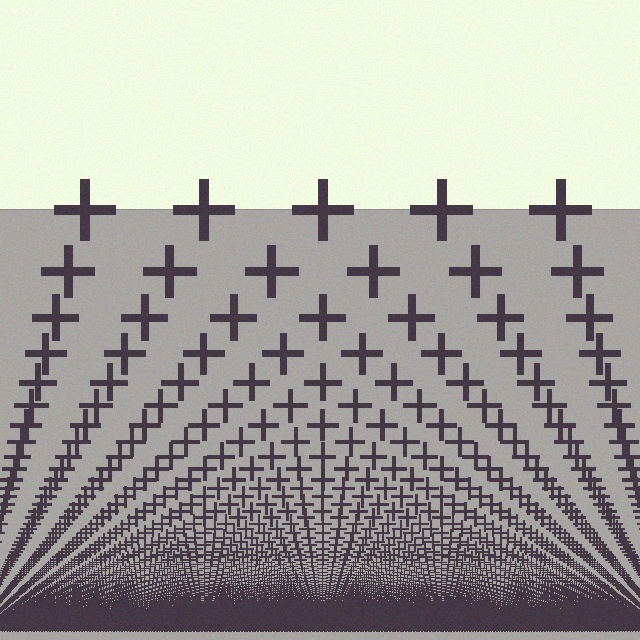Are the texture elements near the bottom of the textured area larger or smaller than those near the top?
Smaller. The gradient is inverted — elements near the bottom are smaller and denser.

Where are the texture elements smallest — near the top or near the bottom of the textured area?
Near the bottom.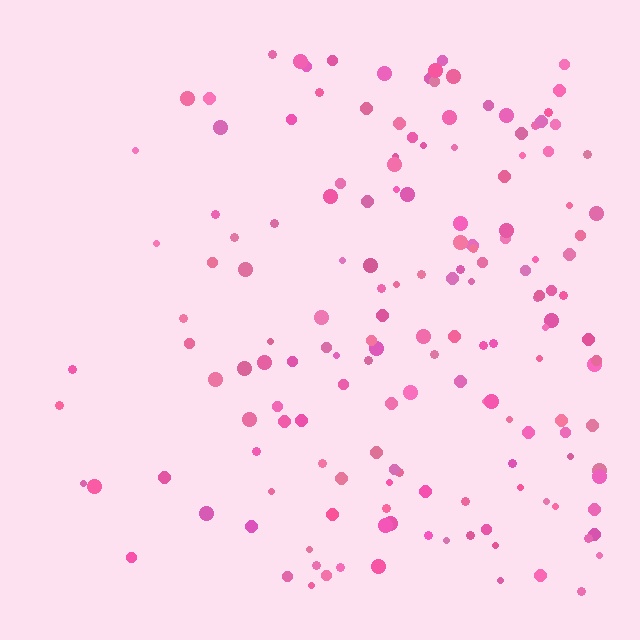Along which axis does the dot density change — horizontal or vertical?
Horizontal.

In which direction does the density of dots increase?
From left to right, with the right side densest.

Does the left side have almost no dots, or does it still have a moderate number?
Still a moderate number, just noticeably fewer than the right.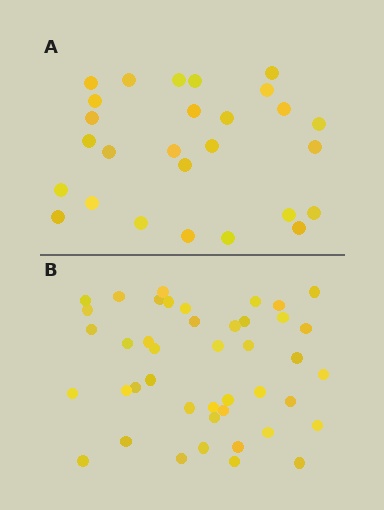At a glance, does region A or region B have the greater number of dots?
Region B (the bottom region) has more dots.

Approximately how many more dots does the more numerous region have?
Region B has approximately 15 more dots than region A.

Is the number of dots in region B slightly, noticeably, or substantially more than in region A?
Region B has substantially more. The ratio is roughly 1.6 to 1.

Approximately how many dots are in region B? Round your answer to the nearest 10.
About 40 dots. (The exact count is 43, which rounds to 40.)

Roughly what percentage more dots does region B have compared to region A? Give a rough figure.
About 60% more.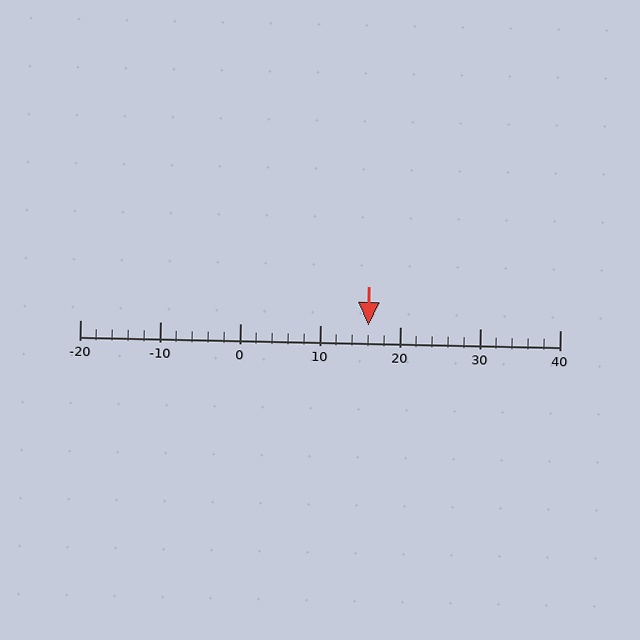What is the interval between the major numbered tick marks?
The major tick marks are spaced 10 units apart.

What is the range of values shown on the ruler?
The ruler shows values from -20 to 40.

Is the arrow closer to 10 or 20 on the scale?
The arrow is closer to 20.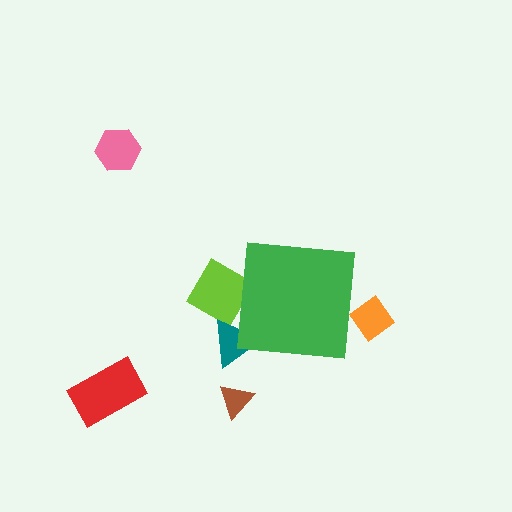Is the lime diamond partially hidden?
Yes, the lime diamond is partially hidden behind the green square.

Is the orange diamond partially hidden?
Yes, the orange diamond is partially hidden behind the green square.